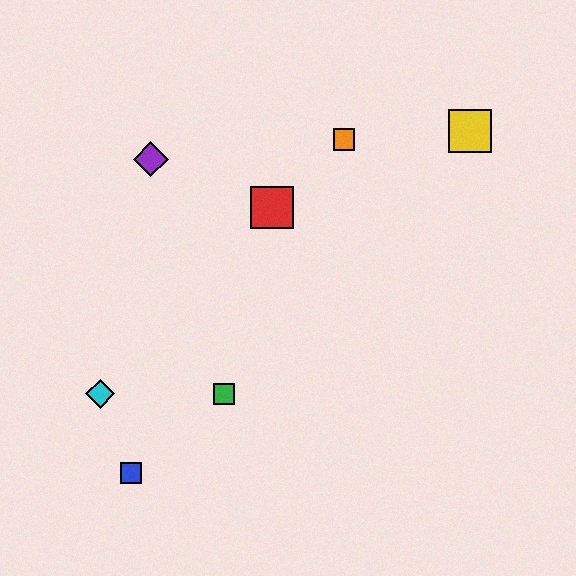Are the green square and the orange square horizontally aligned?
No, the green square is at y≈394 and the orange square is at y≈140.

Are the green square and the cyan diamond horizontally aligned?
Yes, both are at y≈394.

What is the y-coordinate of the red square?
The red square is at y≈207.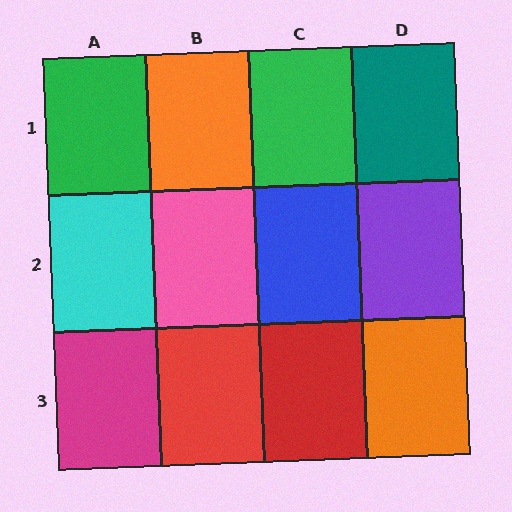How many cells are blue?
1 cell is blue.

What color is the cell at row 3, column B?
Red.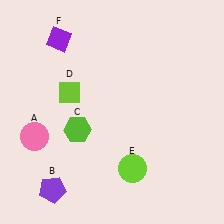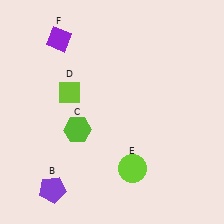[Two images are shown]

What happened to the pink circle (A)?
The pink circle (A) was removed in Image 2. It was in the bottom-left area of Image 1.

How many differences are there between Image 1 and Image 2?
There is 1 difference between the two images.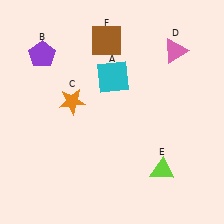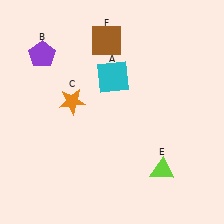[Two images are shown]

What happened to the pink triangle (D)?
The pink triangle (D) was removed in Image 2. It was in the top-right area of Image 1.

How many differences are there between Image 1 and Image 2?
There is 1 difference between the two images.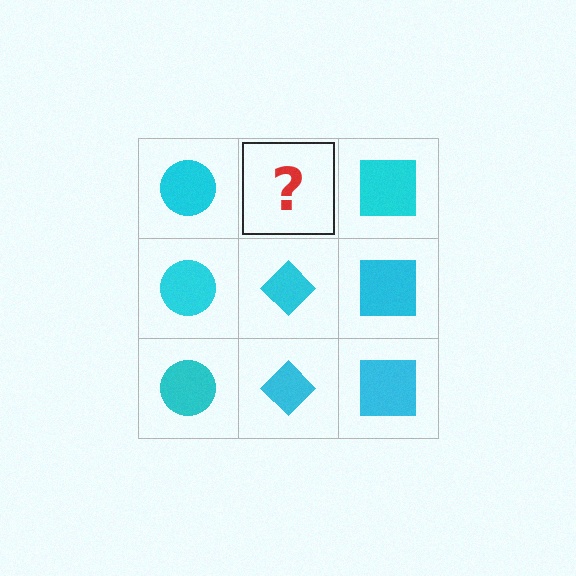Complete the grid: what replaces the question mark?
The question mark should be replaced with a cyan diamond.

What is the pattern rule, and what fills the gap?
The rule is that each column has a consistent shape. The gap should be filled with a cyan diamond.